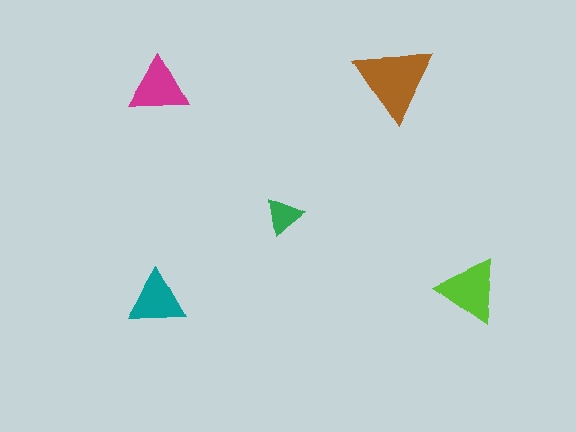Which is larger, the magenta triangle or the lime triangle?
The lime one.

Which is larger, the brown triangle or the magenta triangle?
The brown one.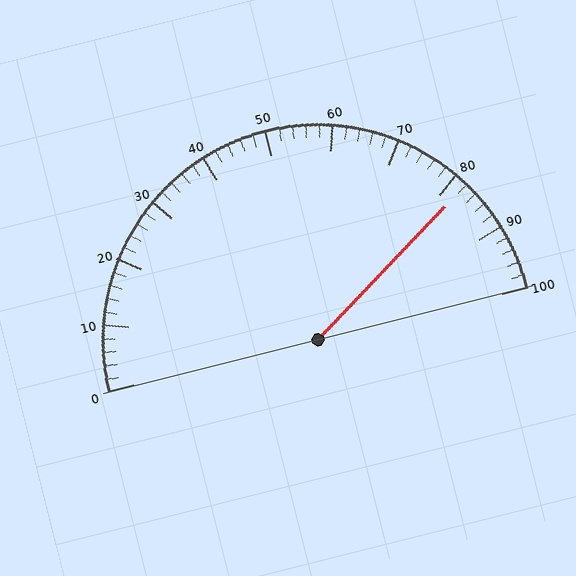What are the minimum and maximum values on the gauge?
The gauge ranges from 0 to 100.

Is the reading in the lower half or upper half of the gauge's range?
The reading is in the upper half of the range (0 to 100).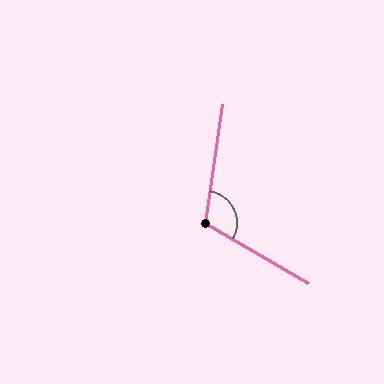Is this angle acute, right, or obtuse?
It is obtuse.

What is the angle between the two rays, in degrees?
Approximately 112 degrees.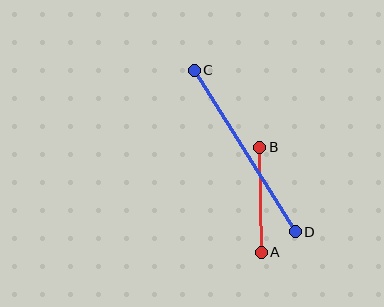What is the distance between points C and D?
The distance is approximately 190 pixels.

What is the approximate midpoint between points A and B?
The midpoint is at approximately (261, 200) pixels.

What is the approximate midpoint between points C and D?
The midpoint is at approximately (245, 151) pixels.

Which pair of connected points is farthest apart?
Points C and D are farthest apart.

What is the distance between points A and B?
The distance is approximately 105 pixels.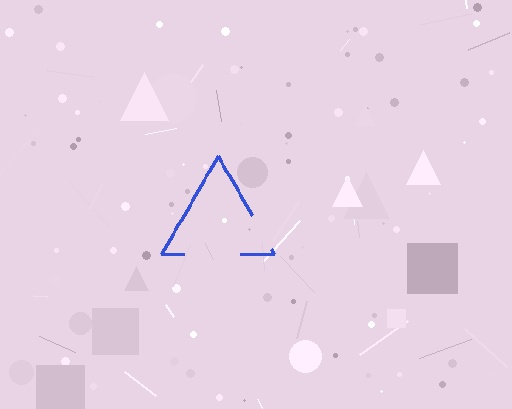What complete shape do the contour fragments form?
The contour fragments form a triangle.